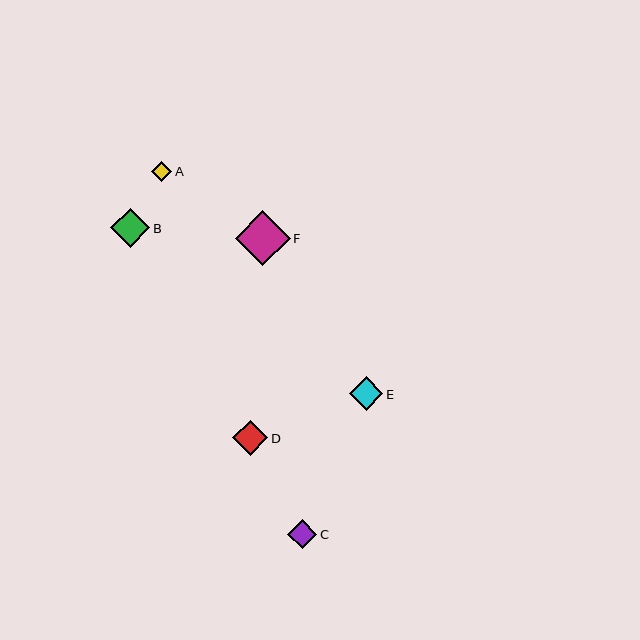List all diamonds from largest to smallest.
From largest to smallest: F, B, D, E, C, A.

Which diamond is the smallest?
Diamond A is the smallest with a size of approximately 21 pixels.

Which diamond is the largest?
Diamond F is the largest with a size of approximately 55 pixels.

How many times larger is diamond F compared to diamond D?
Diamond F is approximately 1.6 times the size of diamond D.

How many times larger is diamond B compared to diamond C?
Diamond B is approximately 1.3 times the size of diamond C.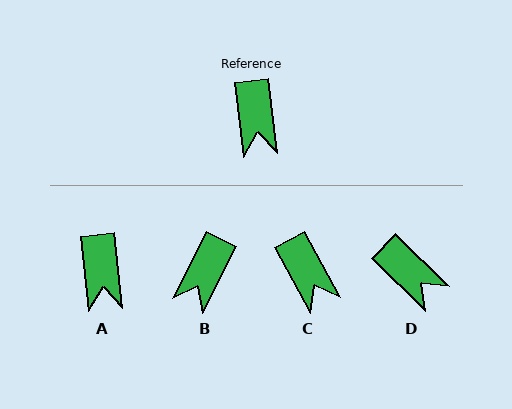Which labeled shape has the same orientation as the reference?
A.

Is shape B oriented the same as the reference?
No, it is off by about 33 degrees.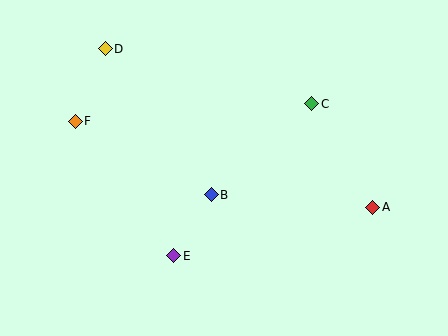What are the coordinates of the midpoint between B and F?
The midpoint between B and F is at (143, 158).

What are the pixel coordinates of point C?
Point C is at (312, 104).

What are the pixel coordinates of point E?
Point E is at (174, 256).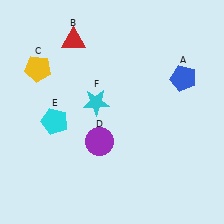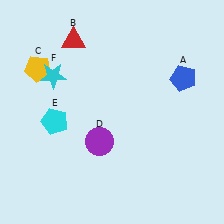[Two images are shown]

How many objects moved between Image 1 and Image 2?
1 object moved between the two images.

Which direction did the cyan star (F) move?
The cyan star (F) moved left.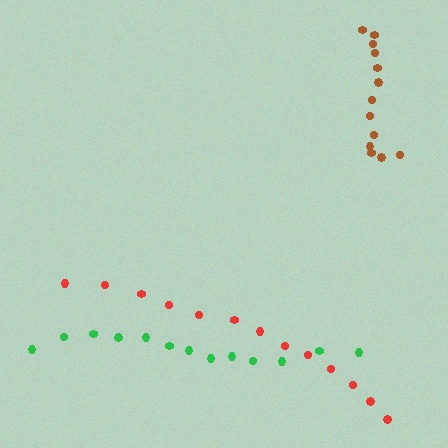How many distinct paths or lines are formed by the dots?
There are 3 distinct paths.